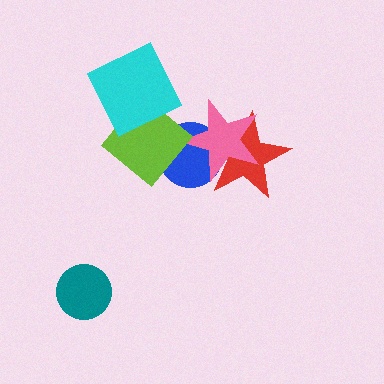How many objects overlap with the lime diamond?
3 objects overlap with the lime diamond.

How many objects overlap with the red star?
2 objects overlap with the red star.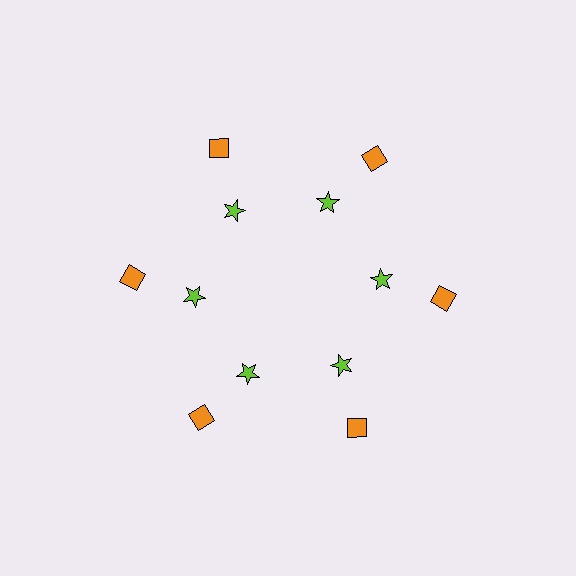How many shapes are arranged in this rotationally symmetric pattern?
There are 12 shapes, arranged in 6 groups of 2.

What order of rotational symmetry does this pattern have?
This pattern has 6-fold rotational symmetry.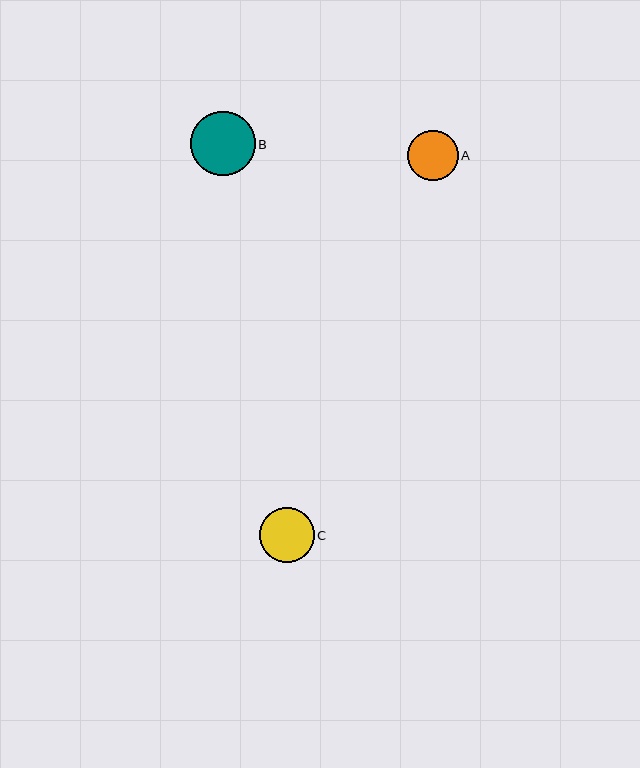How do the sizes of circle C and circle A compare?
Circle C and circle A are approximately the same size.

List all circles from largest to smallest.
From largest to smallest: B, C, A.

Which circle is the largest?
Circle B is the largest with a size of approximately 64 pixels.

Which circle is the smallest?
Circle A is the smallest with a size of approximately 50 pixels.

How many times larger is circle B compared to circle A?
Circle B is approximately 1.3 times the size of circle A.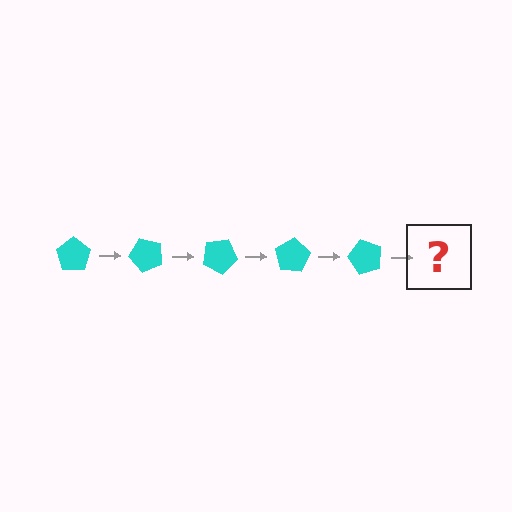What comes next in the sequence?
The next element should be a cyan pentagon rotated 250 degrees.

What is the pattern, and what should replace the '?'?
The pattern is that the pentagon rotates 50 degrees each step. The '?' should be a cyan pentagon rotated 250 degrees.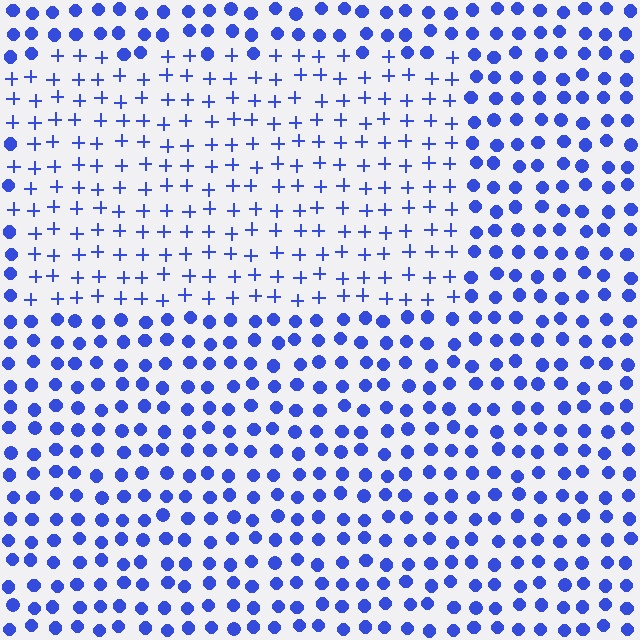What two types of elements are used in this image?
The image uses plus signs inside the rectangle region and circles outside it.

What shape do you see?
I see a rectangle.